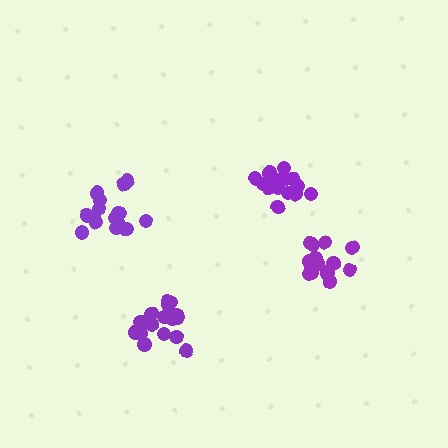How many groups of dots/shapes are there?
There are 4 groups.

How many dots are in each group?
Group 1: 17 dots, Group 2: 15 dots, Group 3: 15 dots, Group 4: 16 dots (63 total).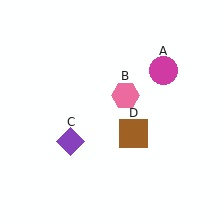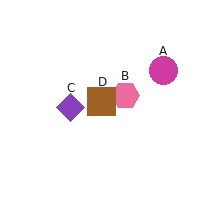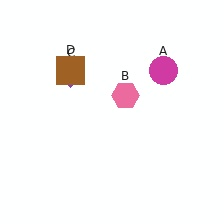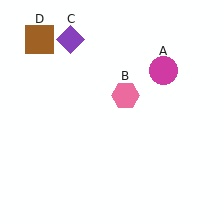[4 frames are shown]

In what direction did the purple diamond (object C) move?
The purple diamond (object C) moved up.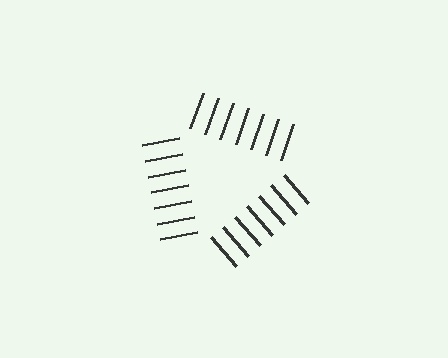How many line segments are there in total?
21 — 7 along each of the 3 edges.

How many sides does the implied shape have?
3 sides — the line-ends trace a triangle.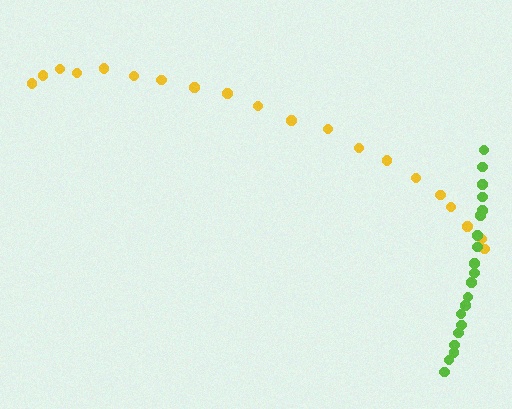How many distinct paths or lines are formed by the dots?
There are 2 distinct paths.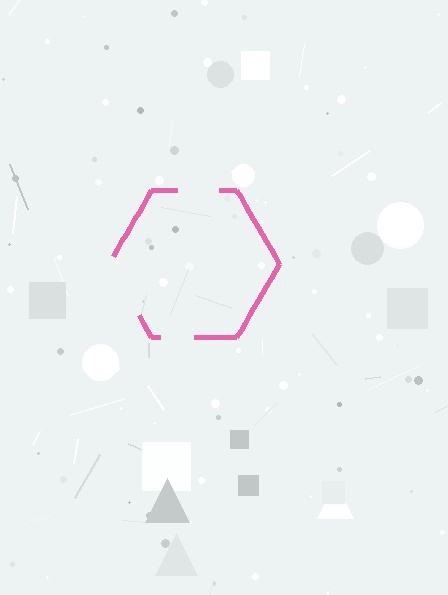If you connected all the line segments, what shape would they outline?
They would outline a hexagon.